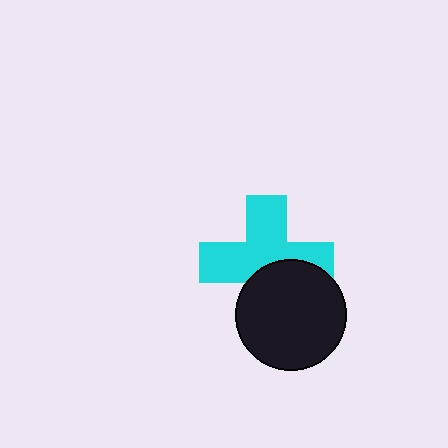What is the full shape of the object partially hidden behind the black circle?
The partially hidden object is a cyan cross.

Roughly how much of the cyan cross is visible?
About half of it is visible (roughly 63%).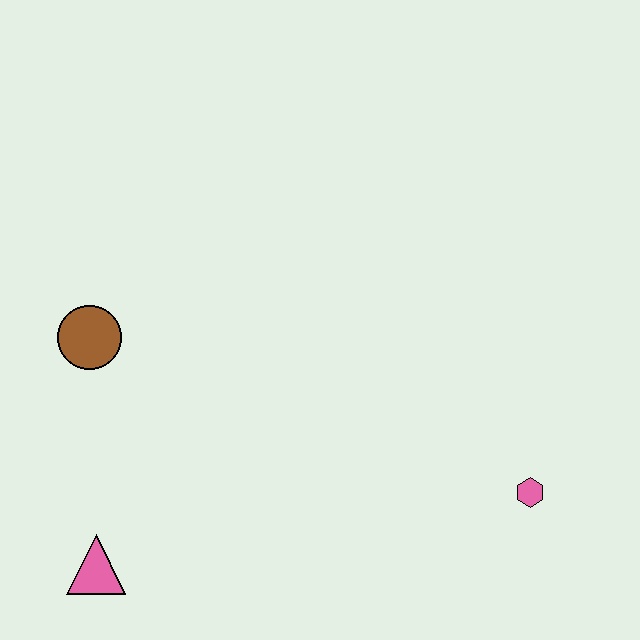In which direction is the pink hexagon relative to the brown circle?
The pink hexagon is to the right of the brown circle.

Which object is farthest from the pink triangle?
The pink hexagon is farthest from the pink triangle.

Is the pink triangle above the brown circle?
No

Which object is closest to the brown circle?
The pink triangle is closest to the brown circle.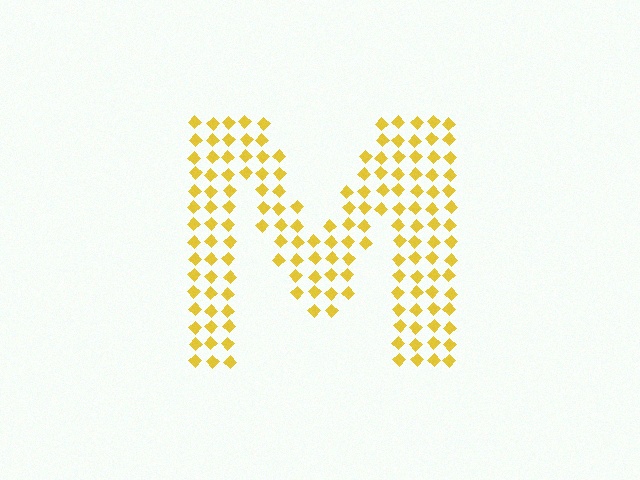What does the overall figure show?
The overall figure shows the letter M.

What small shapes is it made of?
It is made of small diamonds.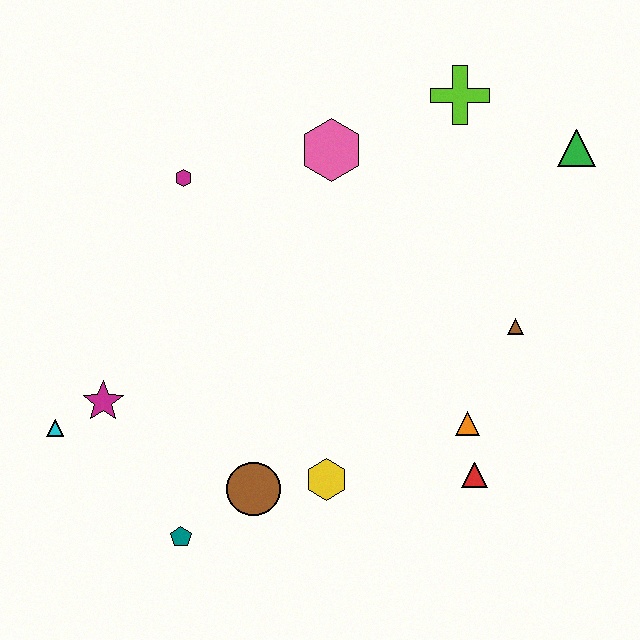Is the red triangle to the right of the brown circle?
Yes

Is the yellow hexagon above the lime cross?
No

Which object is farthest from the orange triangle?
The cyan triangle is farthest from the orange triangle.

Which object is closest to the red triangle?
The orange triangle is closest to the red triangle.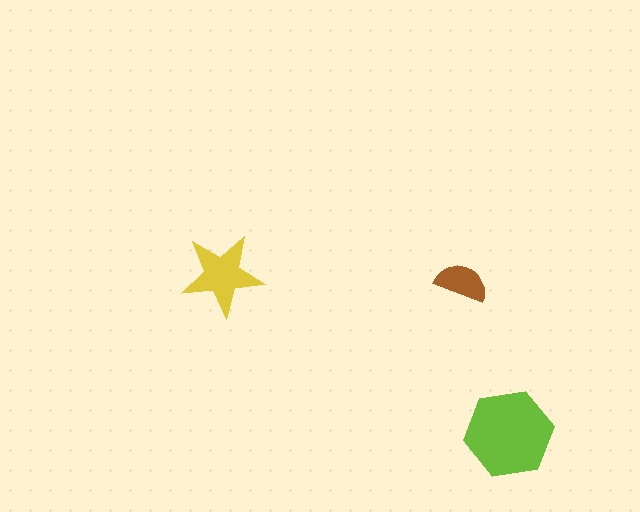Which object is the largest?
The lime hexagon.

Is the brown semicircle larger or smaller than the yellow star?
Smaller.